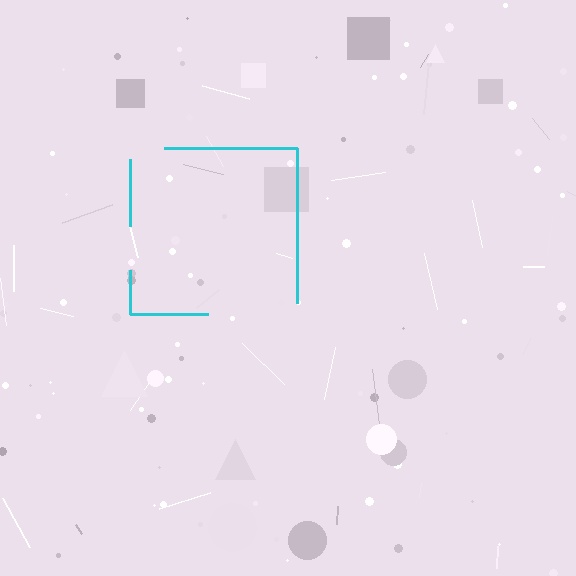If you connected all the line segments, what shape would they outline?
They would outline a square.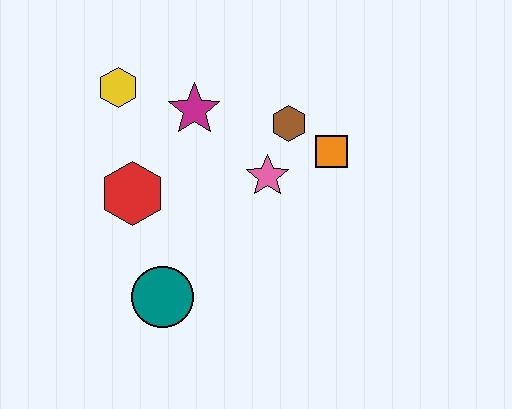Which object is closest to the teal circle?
The red hexagon is closest to the teal circle.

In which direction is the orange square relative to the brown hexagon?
The orange square is to the right of the brown hexagon.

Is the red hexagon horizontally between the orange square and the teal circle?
No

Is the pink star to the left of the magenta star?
No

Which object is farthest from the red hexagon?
The orange square is farthest from the red hexagon.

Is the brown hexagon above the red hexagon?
Yes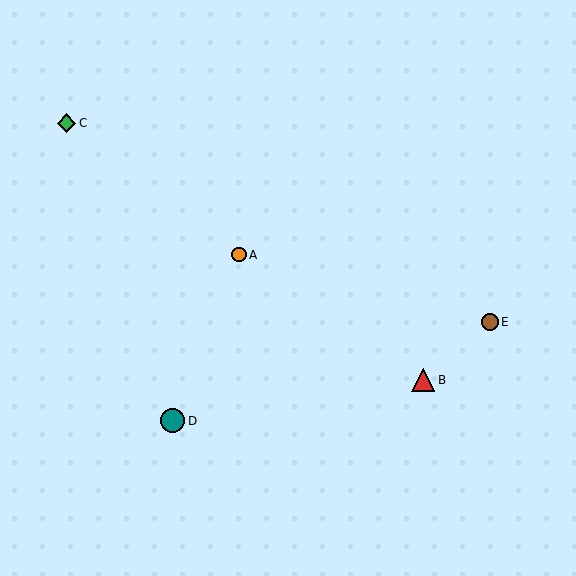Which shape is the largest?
The teal circle (labeled D) is the largest.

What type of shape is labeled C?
Shape C is a green diamond.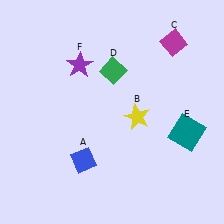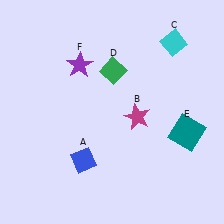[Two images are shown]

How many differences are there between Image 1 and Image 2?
There are 2 differences between the two images.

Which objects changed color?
B changed from yellow to magenta. C changed from magenta to cyan.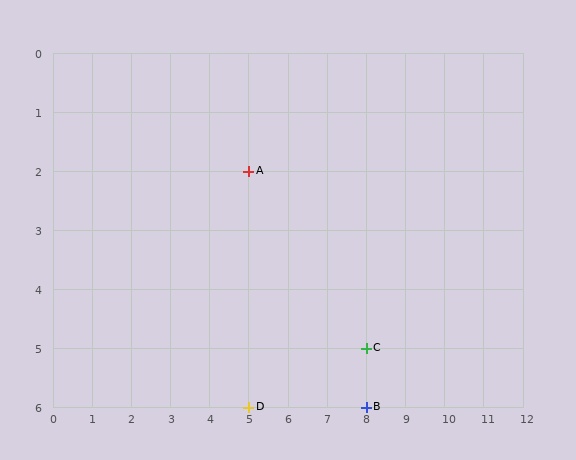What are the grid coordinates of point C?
Point C is at grid coordinates (8, 5).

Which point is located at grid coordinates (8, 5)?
Point C is at (8, 5).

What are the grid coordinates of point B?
Point B is at grid coordinates (8, 6).